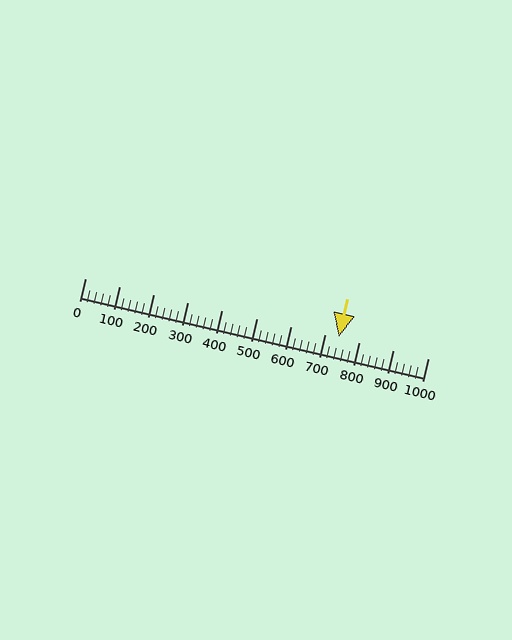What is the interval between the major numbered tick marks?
The major tick marks are spaced 100 units apart.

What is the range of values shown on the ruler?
The ruler shows values from 0 to 1000.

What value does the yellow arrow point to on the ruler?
The yellow arrow points to approximately 740.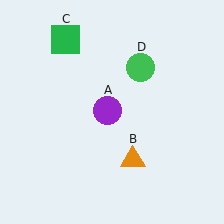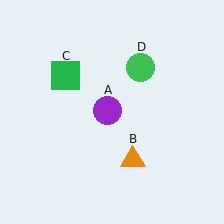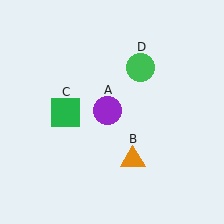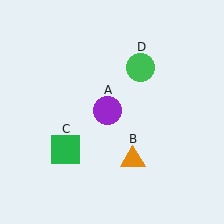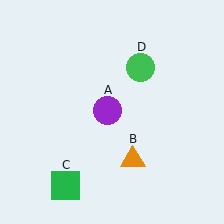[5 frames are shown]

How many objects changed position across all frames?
1 object changed position: green square (object C).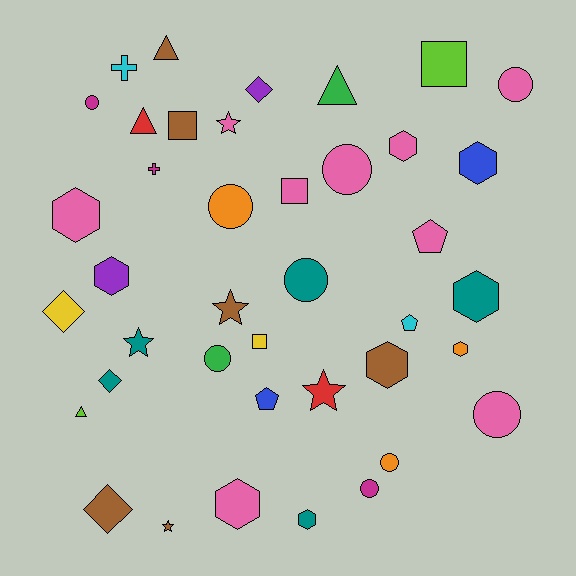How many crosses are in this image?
There are 2 crosses.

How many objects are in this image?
There are 40 objects.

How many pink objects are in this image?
There are 9 pink objects.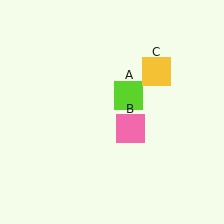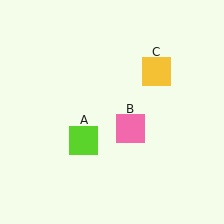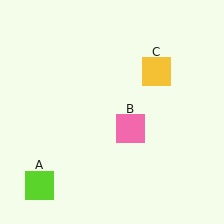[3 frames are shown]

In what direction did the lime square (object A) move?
The lime square (object A) moved down and to the left.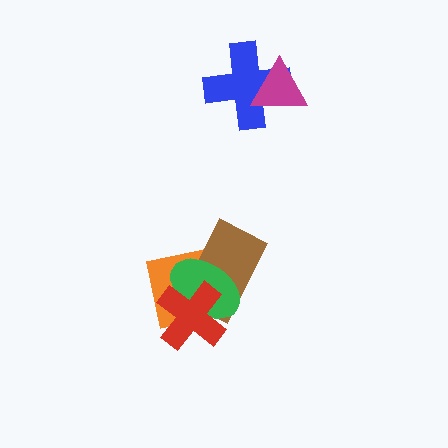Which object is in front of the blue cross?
The magenta triangle is in front of the blue cross.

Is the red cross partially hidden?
No, no other shape covers it.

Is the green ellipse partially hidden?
Yes, it is partially covered by another shape.